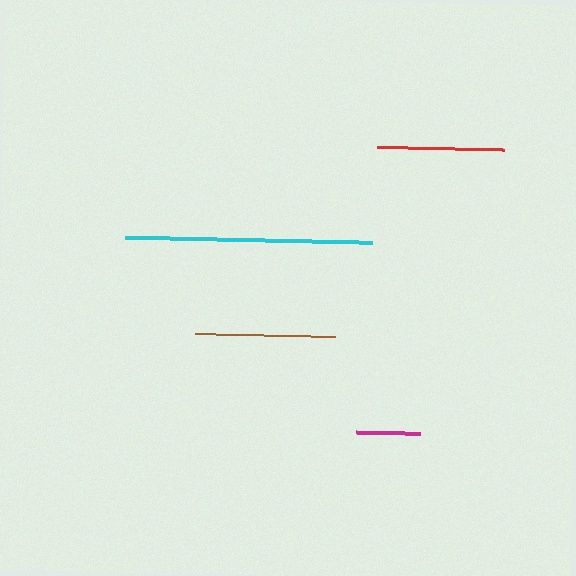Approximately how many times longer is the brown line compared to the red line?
The brown line is approximately 1.1 times the length of the red line.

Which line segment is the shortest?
The magenta line is the shortest at approximately 63 pixels.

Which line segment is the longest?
The cyan line is the longest at approximately 248 pixels.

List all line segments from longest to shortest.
From longest to shortest: cyan, brown, red, magenta.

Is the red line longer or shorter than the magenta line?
The red line is longer than the magenta line.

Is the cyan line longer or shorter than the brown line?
The cyan line is longer than the brown line.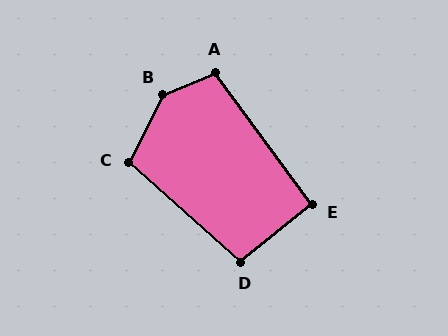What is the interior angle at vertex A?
Approximately 104 degrees (obtuse).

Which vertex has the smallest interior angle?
E, at approximately 92 degrees.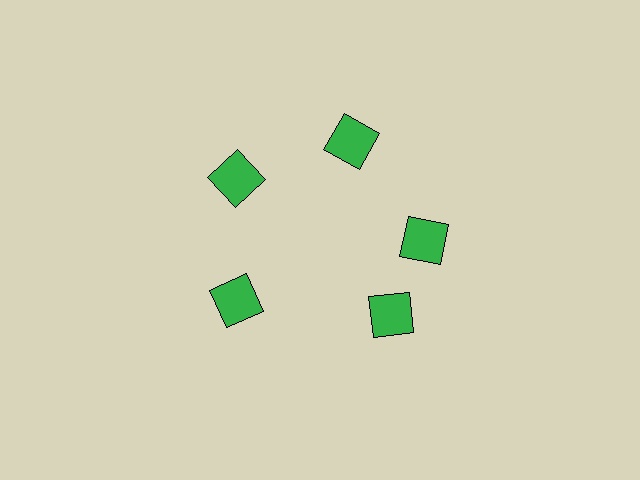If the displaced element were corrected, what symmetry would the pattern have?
It would have 5-fold rotational symmetry — the pattern would map onto itself every 72 degrees.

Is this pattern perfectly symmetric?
No. The 5 green squares are arranged in a ring, but one element near the 5 o'clock position is rotated out of alignment along the ring, breaking the 5-fold rotational symmetry.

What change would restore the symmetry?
The symmetry would be restored by rotating it back into even spacing with its neighbors so that all 5 squares sit at equal angles and equal distance from the center.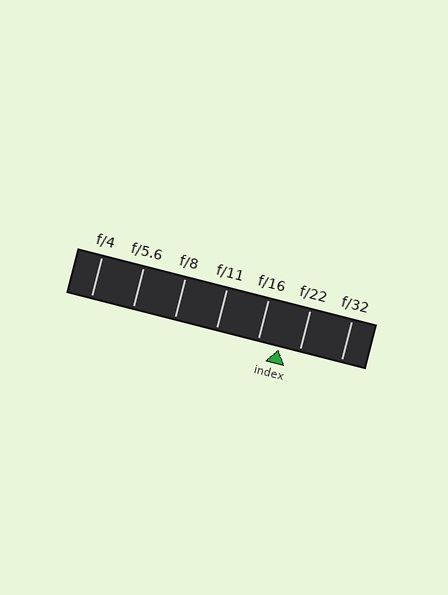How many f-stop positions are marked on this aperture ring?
There are 7 f-stop positions marked.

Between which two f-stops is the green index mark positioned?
The index mark is between f/16 and f/22.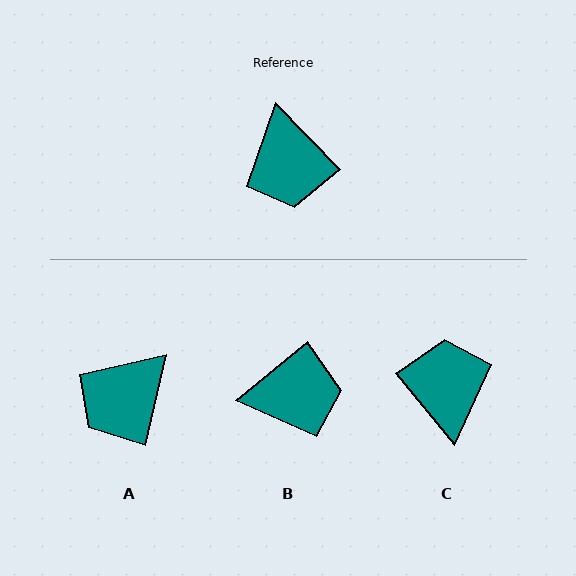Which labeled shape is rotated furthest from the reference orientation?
C, about 175 degrees away.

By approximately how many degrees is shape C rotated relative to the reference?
Approximately 175 degrees counter-clockwise.